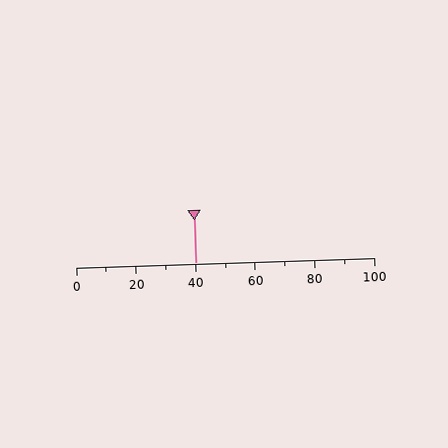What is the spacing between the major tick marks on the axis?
The major ticks are spaced 20 apart.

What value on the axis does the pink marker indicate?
The marker indicates approximately 40.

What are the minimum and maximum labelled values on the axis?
The axis runs from 0 to 100.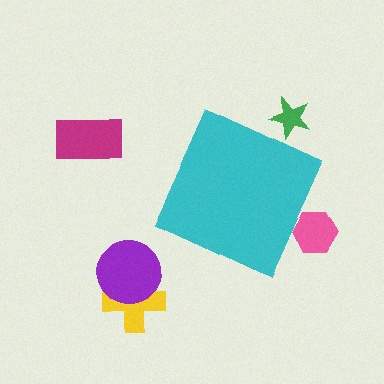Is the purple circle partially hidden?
No, the purple circle is fully visible.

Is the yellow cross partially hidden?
No, the yellow cross is fully visible.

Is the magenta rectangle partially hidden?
No, the magenta rectangle is fully visible.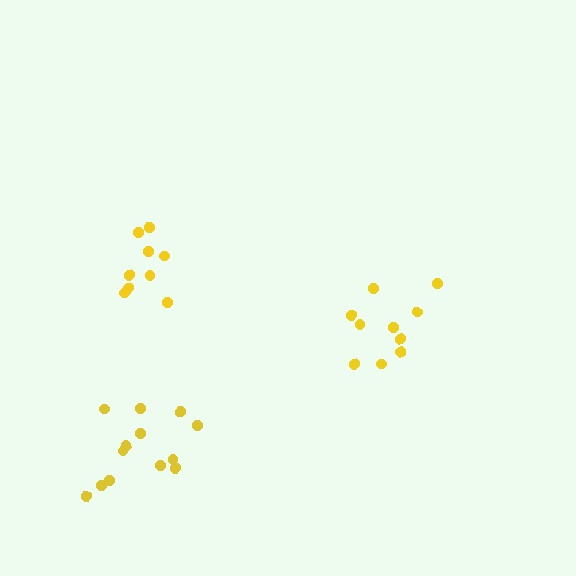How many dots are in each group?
Group 1: 9 dots, Group 2: 10 dots, Group 3: 13 dots (32 total).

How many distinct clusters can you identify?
There are 3 distinct clusters.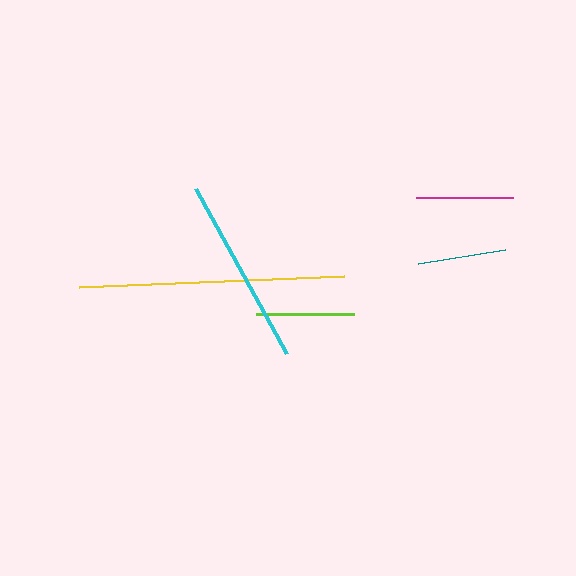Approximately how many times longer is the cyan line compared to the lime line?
The cyan line is approximately 1.9 times the length of the lime line.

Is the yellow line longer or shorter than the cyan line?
The yellow line is longer than the cyan line.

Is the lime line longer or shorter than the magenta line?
The lime line is longer than the magenta line.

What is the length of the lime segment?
The lime segment is approximately 98 pixels long.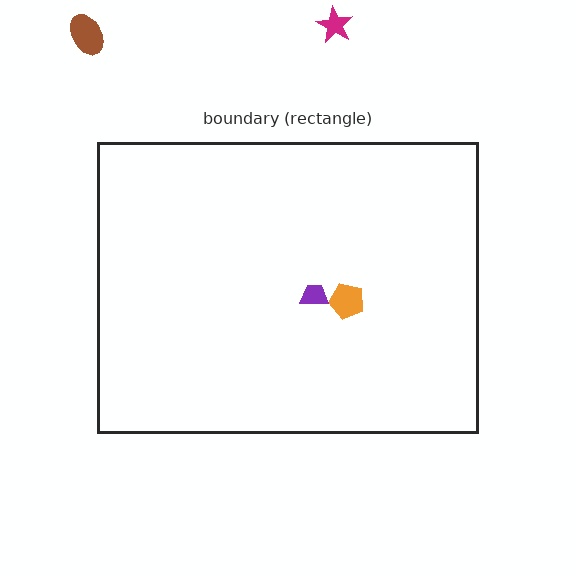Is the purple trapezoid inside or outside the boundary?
Inside.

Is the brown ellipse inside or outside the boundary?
Outside.